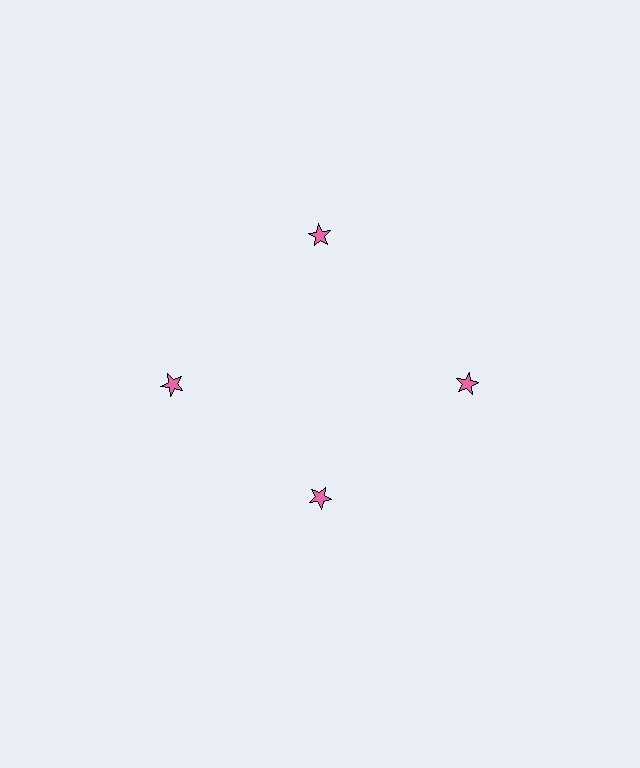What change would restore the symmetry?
The symmetry would be restored by moving it outward, back onto the ring so that all 4 stars sit at equal angles and equal distance from the center.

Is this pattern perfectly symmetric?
No. The 4 pink stars are arranged in a ring, but one element near the 6 o'clock position is pulled inward toward the center, breaking the 4-fold rotational symmetry.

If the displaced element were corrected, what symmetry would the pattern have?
It would have 4-fold rotational symmetry — the pattern would map onto itself every 90 degrees.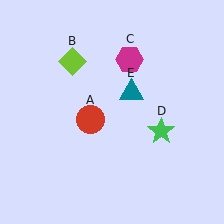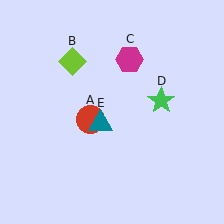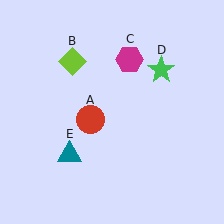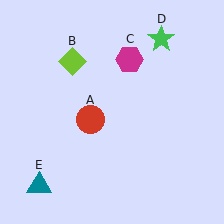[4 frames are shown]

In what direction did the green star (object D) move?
The green star (object D) moved up.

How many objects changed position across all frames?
2 objects changed position: green star (object D), teal triangle (object E).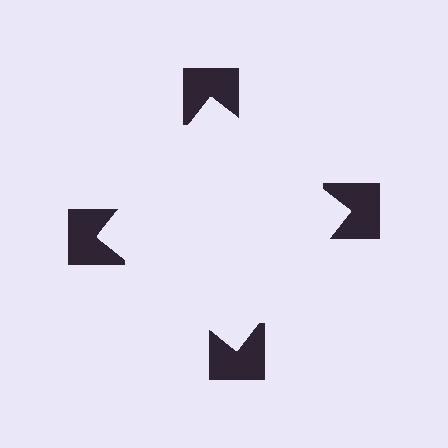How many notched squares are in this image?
There are 4 — one at each vertex of the illusory square.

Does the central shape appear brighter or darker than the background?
It typically appears slightly brighter than the background, even though no actual brightness change is drawn.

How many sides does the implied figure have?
4 sides.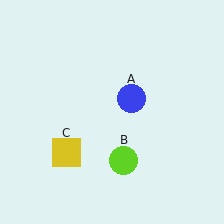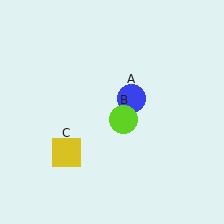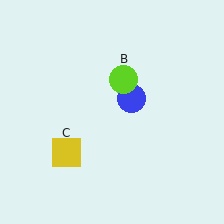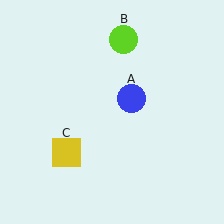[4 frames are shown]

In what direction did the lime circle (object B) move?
The lime circle (object B) moved up.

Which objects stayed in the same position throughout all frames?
Blue circle (object A) and yellow square (object C) remained stationary.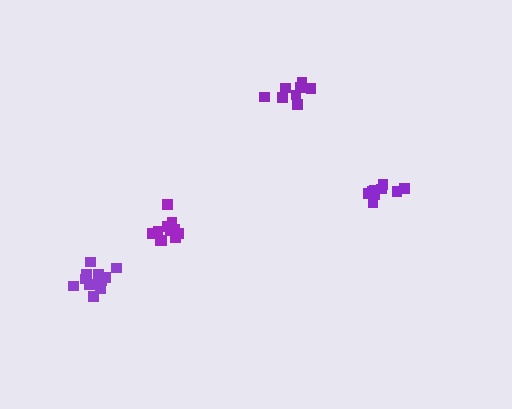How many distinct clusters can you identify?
There are 4 distinct clusters.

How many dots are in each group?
Group 1: 8 dots, Group 2: 11 dots, Group 3: 12 dots, Group 4: 9 dots (40 total).